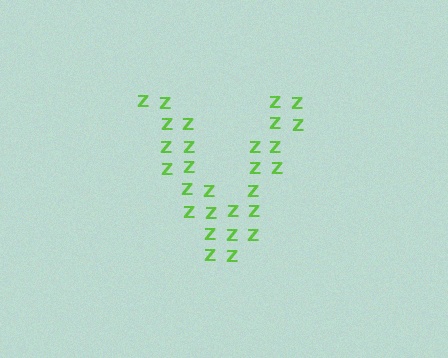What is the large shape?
The large shape is the letter V.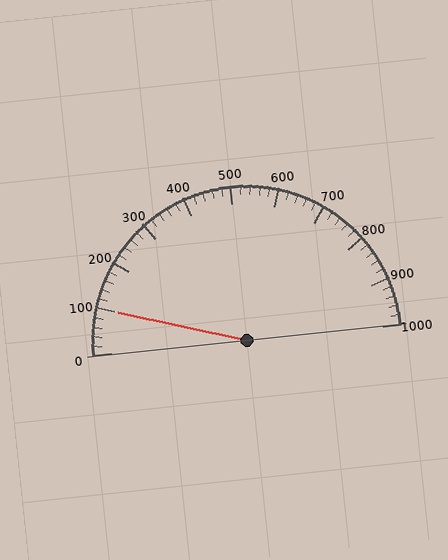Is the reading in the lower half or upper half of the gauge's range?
The reading is in the lower half of the range (0 to 1000).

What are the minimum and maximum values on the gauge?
The gauge ranges from 0 to 1000.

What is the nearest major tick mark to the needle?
The nearest major tick mark is 100.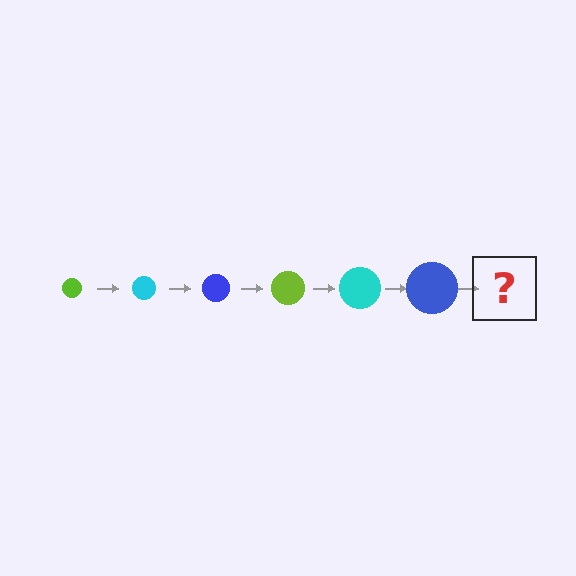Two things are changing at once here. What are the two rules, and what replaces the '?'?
The two rules are that the circle grows larger each step and the color cycles through lime, cyan, and blue. The '?' should be a lime circle, larger than the previous one.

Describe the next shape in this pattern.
It should be a lime circle, larger than the previous one.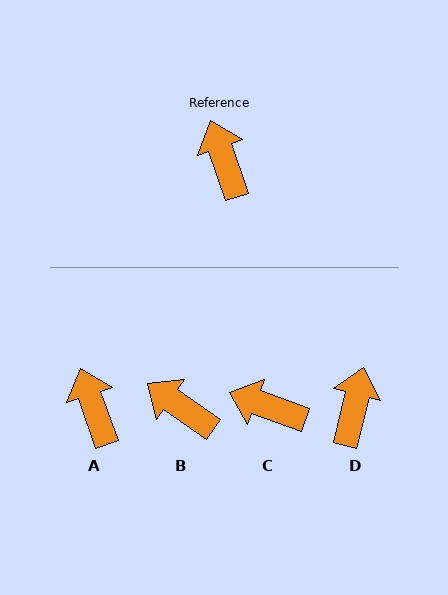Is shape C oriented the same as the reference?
No, it is off by about 51 degrees.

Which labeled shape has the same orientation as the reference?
A.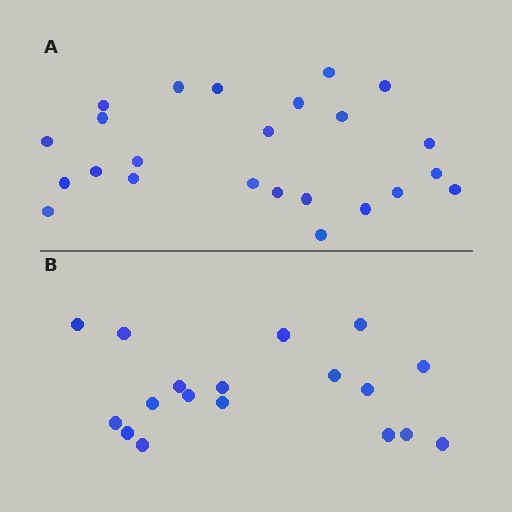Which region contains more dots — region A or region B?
Region A (the top region) has more dots.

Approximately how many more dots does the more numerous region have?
Region A has about 6 more dots than region B.